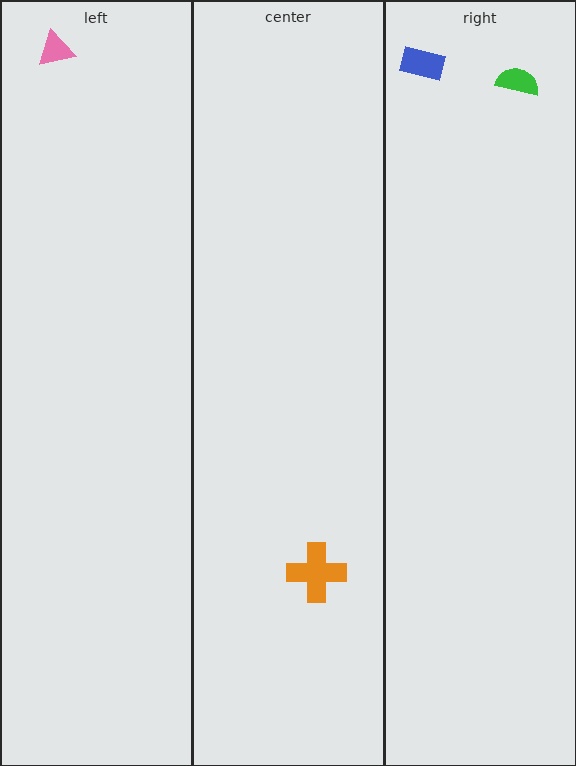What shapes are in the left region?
The pink triangle.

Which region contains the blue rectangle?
The right region.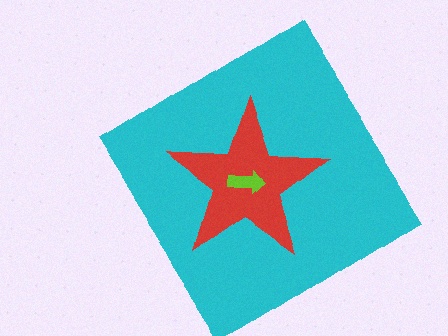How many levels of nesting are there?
3.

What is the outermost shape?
The cyan diamond.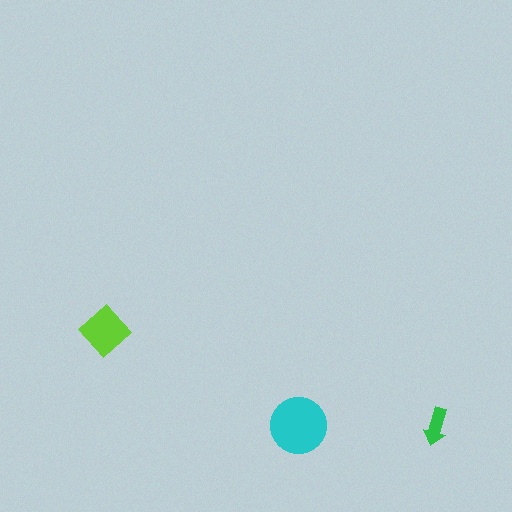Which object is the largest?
The cyan circle.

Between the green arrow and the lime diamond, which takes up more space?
The lime diamond.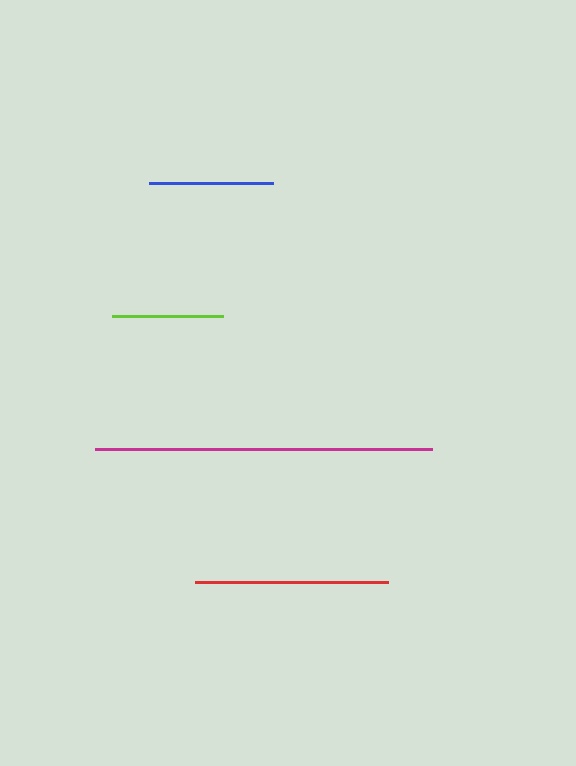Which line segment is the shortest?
The lime line is the shortest at approximately 111 pixels.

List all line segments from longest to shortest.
From longest to shortest: magenta, red, blue, lime.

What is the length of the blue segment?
The blue segment is approximately 124 pixels long.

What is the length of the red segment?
The red segment is approximately 193 pixels long.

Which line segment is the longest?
The magenta line is the longest at approximately 337 pixels.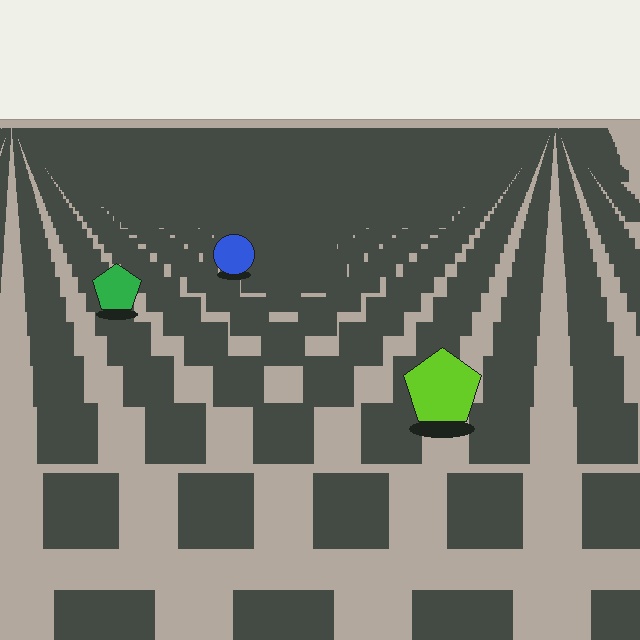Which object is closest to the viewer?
The lime pentagon is closest. The texture marks near it are larger and more spread out.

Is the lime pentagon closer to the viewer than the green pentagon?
Yes. The lime pentagon is closer — you can tell from the texture gradient: the ground texture is coarser near it.